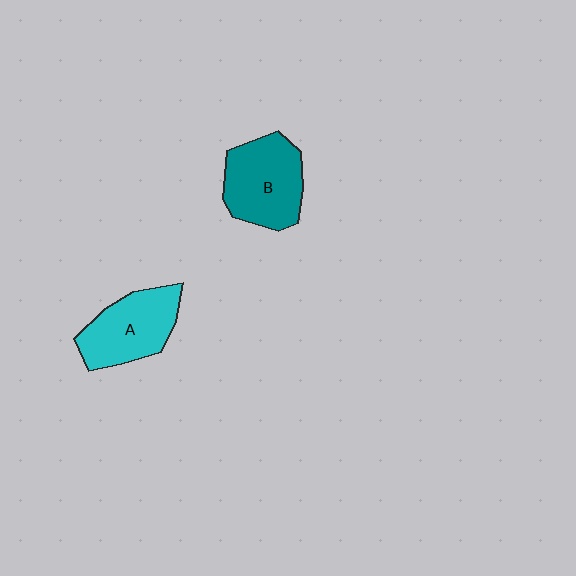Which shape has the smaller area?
Shape A (cyan).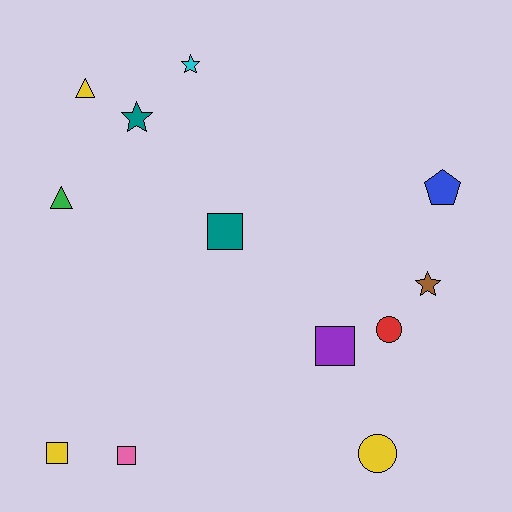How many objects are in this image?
There are 12 objects.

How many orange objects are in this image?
There are no orange objects.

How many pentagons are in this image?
There is 1 pentagon.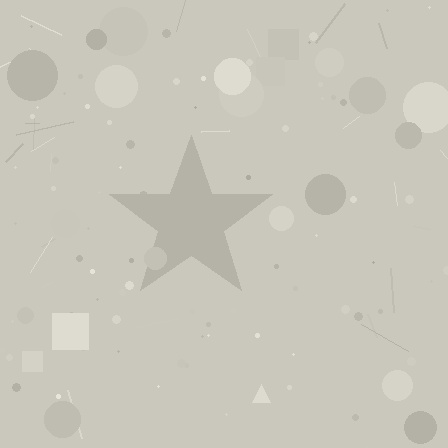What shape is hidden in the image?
A star is hidden in the image.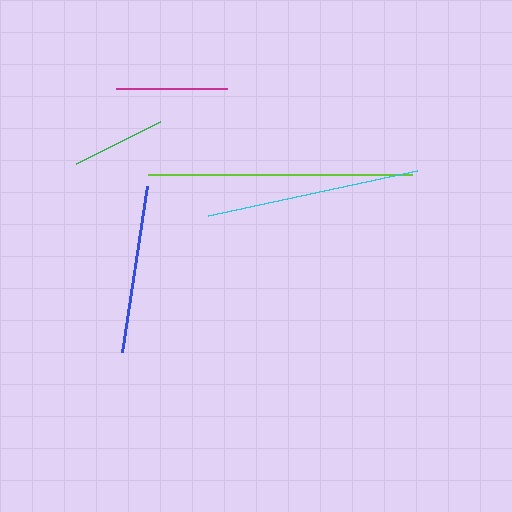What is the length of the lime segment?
The lime segment is approximately 264 pixels long.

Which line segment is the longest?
The lime line is the longest at approximately 264 pixels.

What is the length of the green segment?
The green segment is approximately 94 pixels long.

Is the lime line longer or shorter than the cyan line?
The lime line is longer than the cyan line.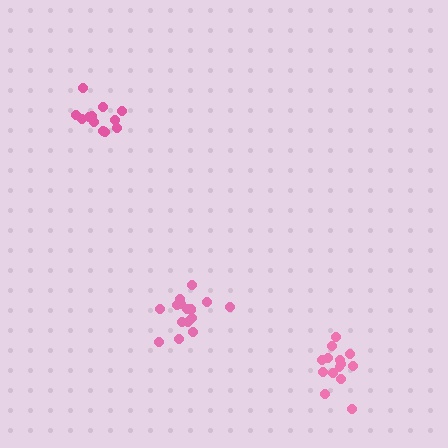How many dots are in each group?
Group 1: 14 dots, Group 2: 12 dots, Group 3: 16 dots (42 total).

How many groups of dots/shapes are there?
There are 3 groups.